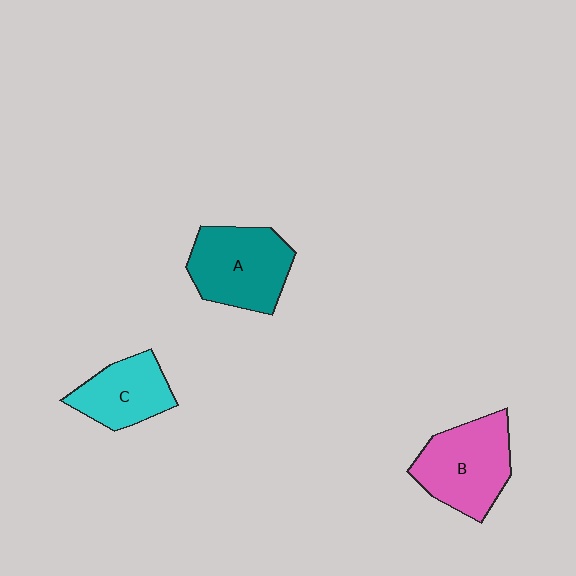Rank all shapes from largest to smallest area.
From largest to smallest: B (pink), A (teal), C (cyan).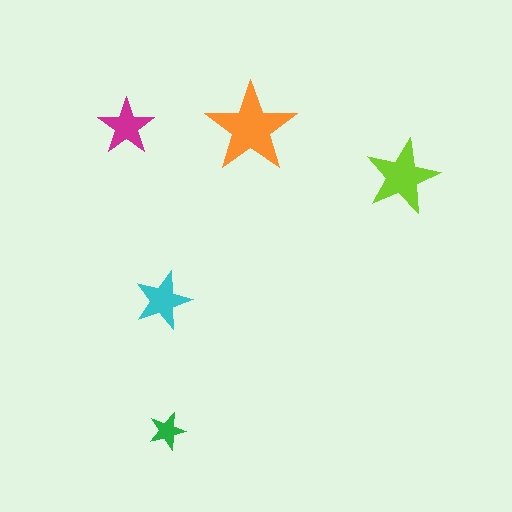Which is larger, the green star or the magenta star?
The magenta one.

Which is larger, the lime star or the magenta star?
The lime one.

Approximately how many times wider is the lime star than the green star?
About 2 times wider.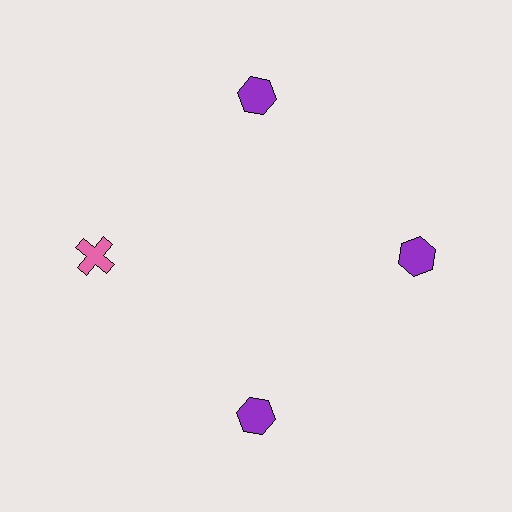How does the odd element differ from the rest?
It differs in both color (pink instead of purple) and shape (cross instead of hexagon).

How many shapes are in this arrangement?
There are 4 shapes arranged in a ring pattern.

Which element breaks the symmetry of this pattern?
The pink cross at roughly the 9 o'clock position breaks the symmetry. All other shapes are purple hexagons.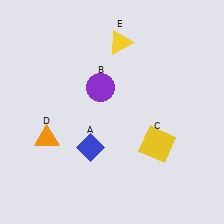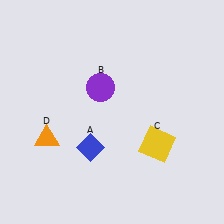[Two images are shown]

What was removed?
The yellow triangle (E) was removed in Image 2.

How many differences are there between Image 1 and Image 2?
There is 1 difference between the two images.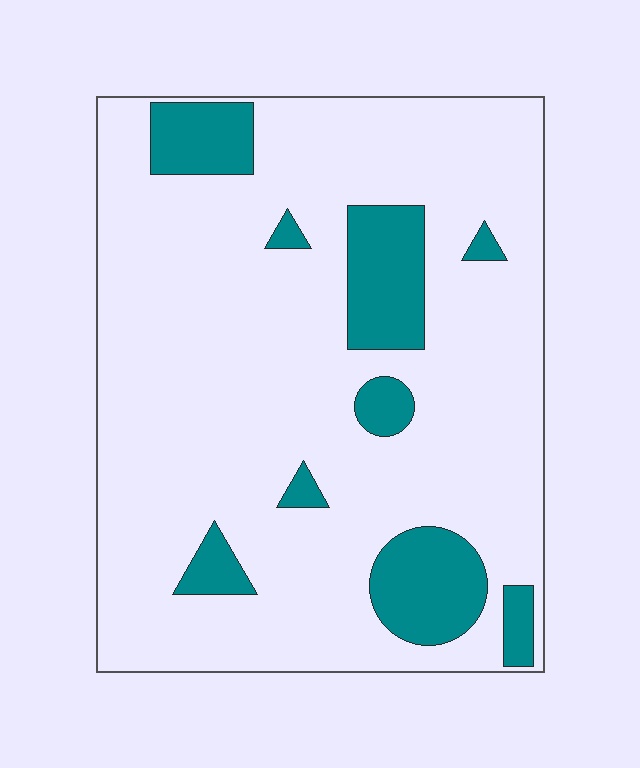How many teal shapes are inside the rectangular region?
9.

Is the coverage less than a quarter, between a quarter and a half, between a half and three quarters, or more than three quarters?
Less than a quarter.